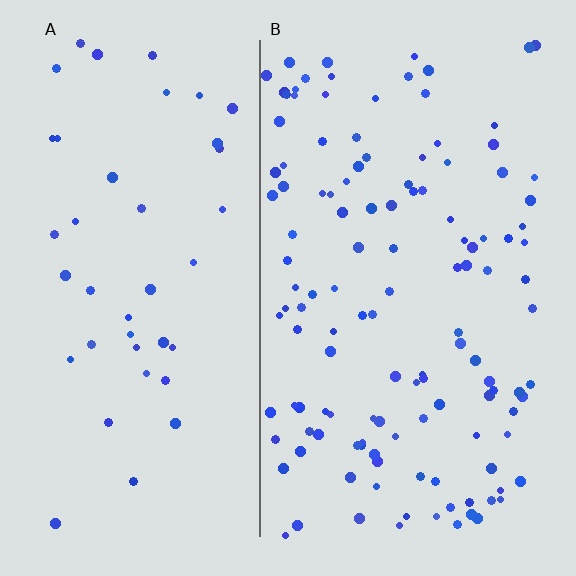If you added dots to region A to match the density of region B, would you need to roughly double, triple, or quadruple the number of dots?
Approximately triple.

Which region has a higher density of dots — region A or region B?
B (the right).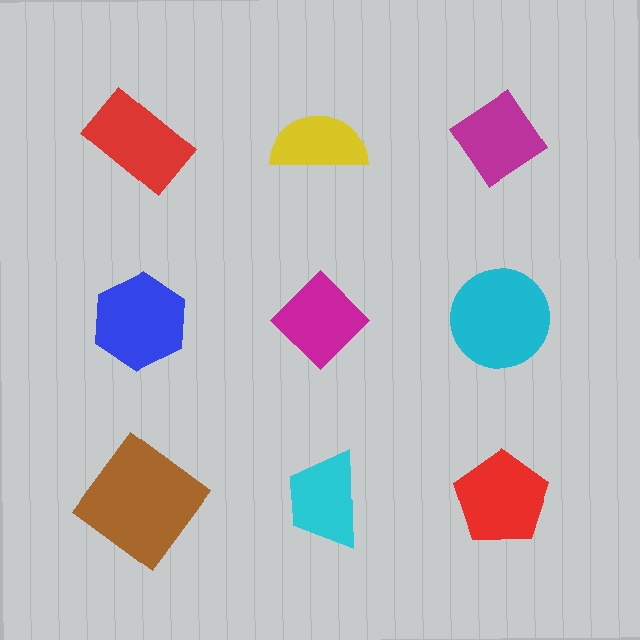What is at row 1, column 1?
A red rectangle.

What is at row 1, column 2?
A yellow semicircle.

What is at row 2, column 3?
A cyan circle.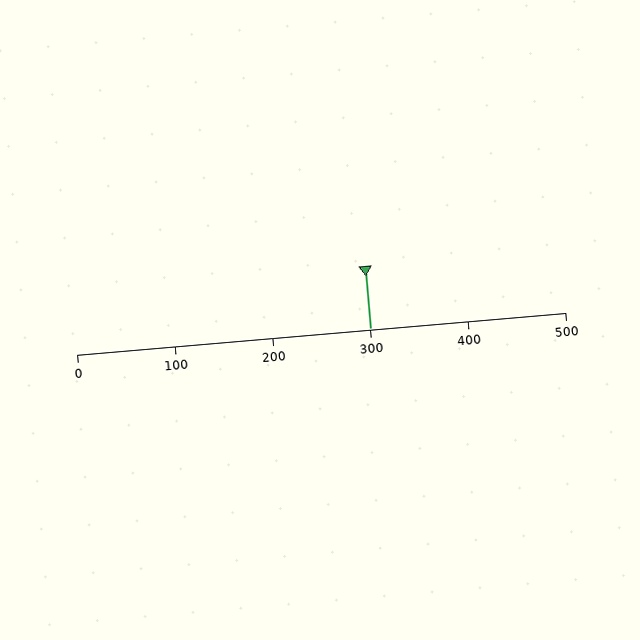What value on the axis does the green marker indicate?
The marker indicates approximately 300.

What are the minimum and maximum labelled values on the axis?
The axis runs from 0 to 500.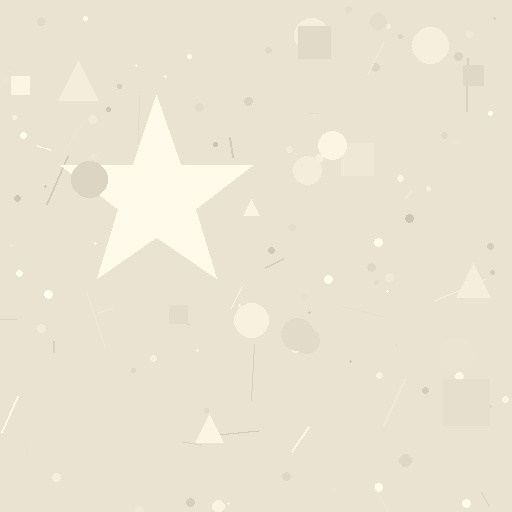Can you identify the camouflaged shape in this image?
The camouflaged shape is a star.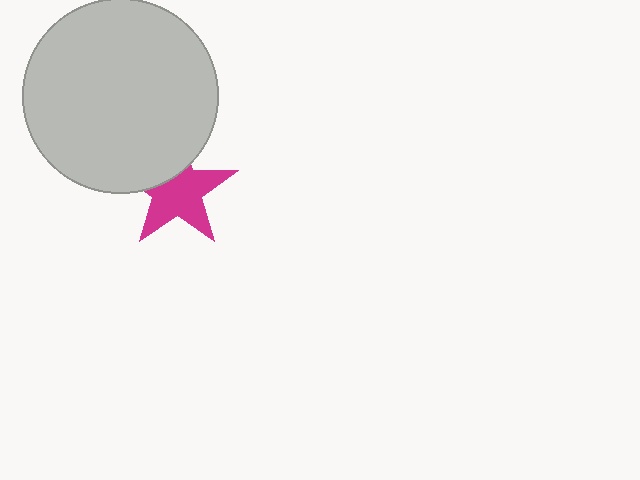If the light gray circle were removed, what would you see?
You would see the complete magenta star.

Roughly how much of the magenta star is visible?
Most of it is visible (roughly 69%).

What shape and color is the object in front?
The object in front is a light gray circle.